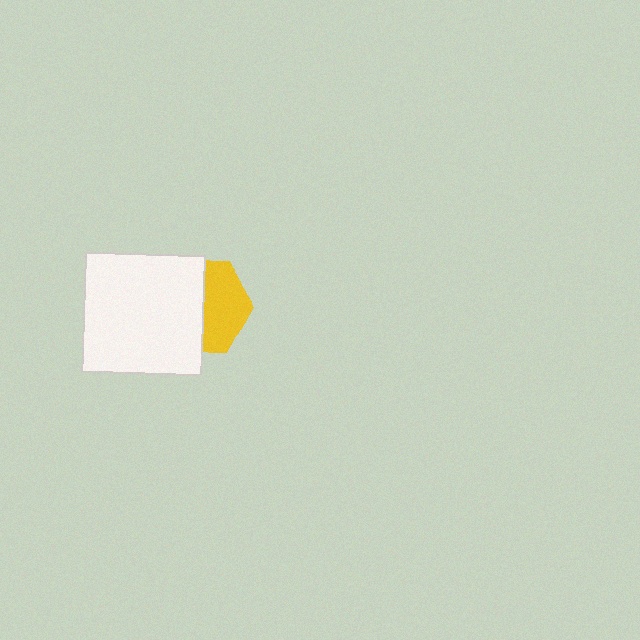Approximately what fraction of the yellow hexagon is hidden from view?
Roughly 53% of the yellow hexagon is hidden behind the white square.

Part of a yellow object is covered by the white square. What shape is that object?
It is a hexagon.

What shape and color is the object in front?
The object in front is a white square.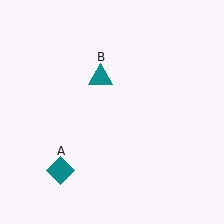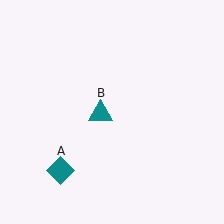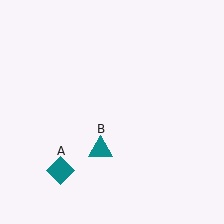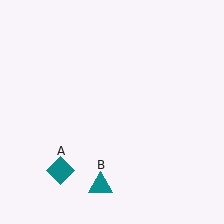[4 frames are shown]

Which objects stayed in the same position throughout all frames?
Teal diamond (object A) remained stationary.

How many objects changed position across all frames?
1 object changed position: teal triangle (object B).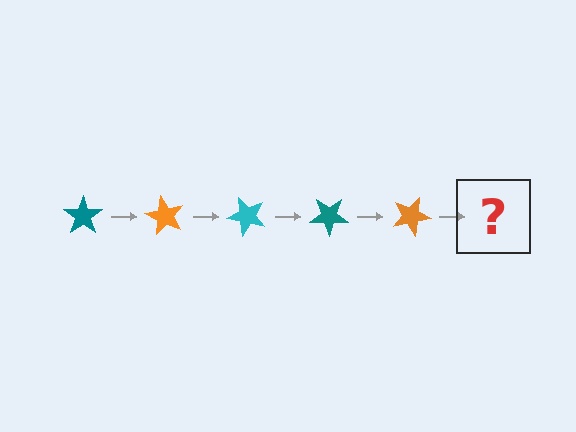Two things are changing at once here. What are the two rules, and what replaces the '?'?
The two rules are that it rotates 60 degrees each step and the color cycles through teal, orange, and cyan. The '?' should be a cyan star, rotated 300 degrees from the start.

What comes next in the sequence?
The next element should be a cyan star, rotated 300 degrees from the start.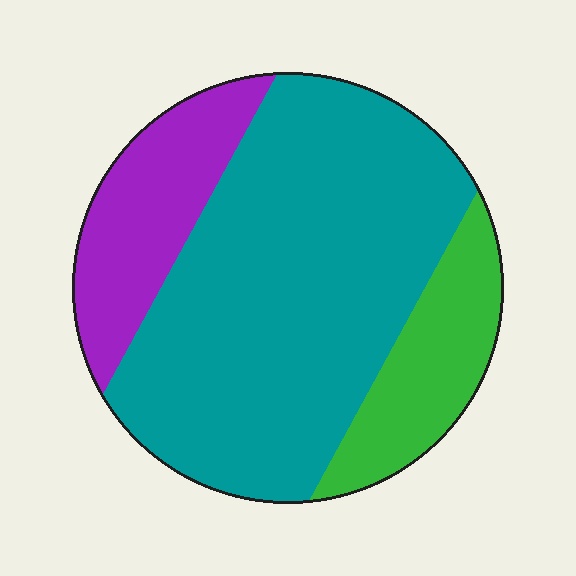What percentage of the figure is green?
Green takes up about one sixth (1/6) of the figure.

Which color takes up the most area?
Teal, at roughly 65%.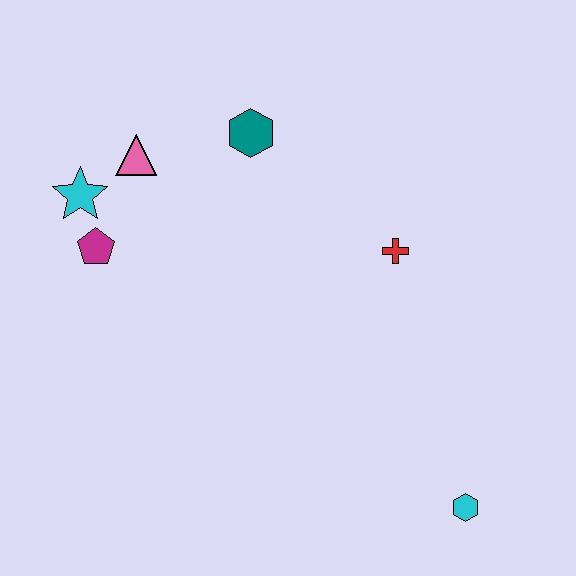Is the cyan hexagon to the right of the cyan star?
Yes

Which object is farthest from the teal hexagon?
The cyan hexagon is farthest from the teal hexagon.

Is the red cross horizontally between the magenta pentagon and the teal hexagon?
No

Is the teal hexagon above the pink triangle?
Yes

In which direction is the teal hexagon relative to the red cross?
The teal hexagon is to the left of the red cross.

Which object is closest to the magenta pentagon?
The cyan star is closest to the magenta pentagon.